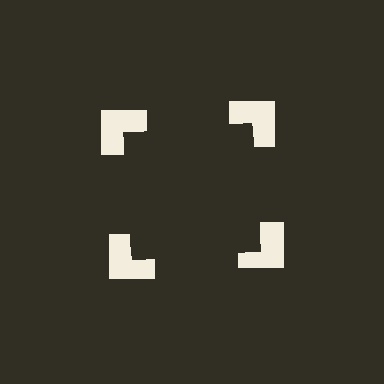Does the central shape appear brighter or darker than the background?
It typically appears slightly darker than the background, even though no actual brightness change is drawn.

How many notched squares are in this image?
There are 4 — one at each vertex of the illusory square.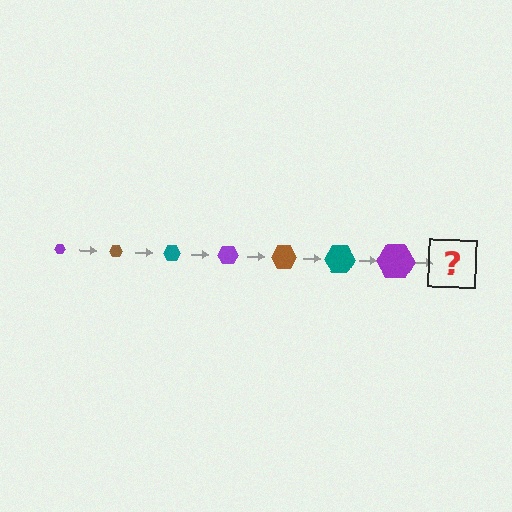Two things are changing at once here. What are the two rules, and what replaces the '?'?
The two rules are that the hexagon grows larger each step and the color cycles through purple, brown, and teal. The '?' should be a brown hexagon, larger than the previous one.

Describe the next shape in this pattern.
It should be a brown hexagon, larger than the previous one.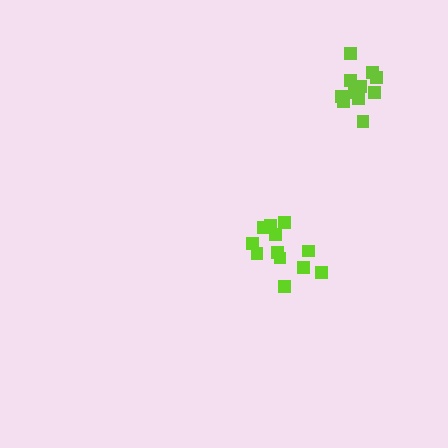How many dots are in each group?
Group 1: 12 dots, Group 2: 12 dots (24 total).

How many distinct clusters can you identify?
There are 2 distinct clusters.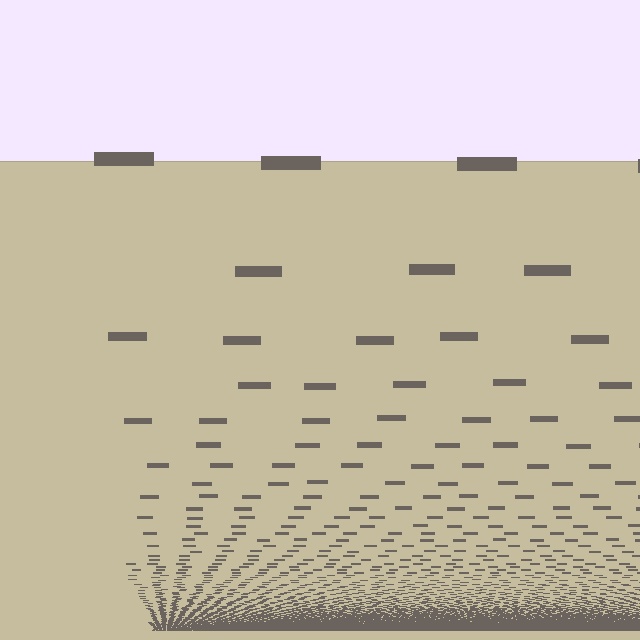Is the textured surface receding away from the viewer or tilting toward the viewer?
The surface appears to tilt toward the viewer. Texture elements get larger and sparser toward the top.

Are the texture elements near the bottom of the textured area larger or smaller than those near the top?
Smaller. The gradient is inverted — elements near the bottom are smaller and denser.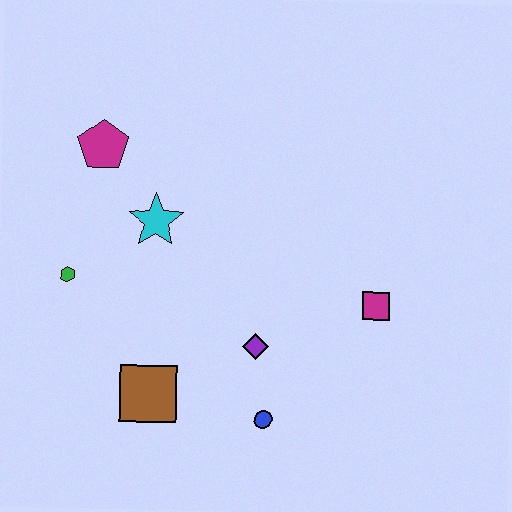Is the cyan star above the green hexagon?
Yes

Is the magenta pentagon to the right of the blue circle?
No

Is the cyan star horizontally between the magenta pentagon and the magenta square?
Yes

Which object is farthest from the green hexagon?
The magenta square is farthest from the green hexagon.